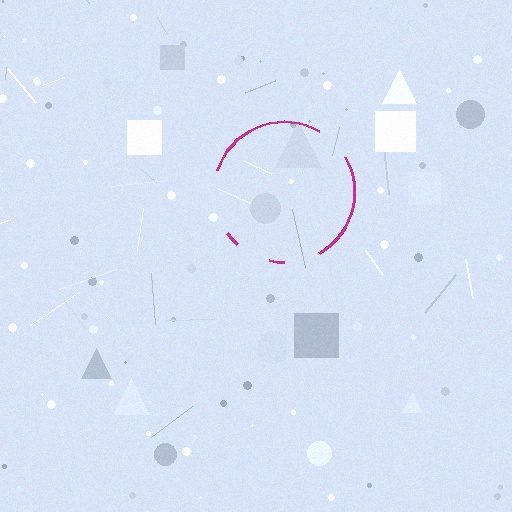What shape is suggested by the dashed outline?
The dashed outline suggests a circle.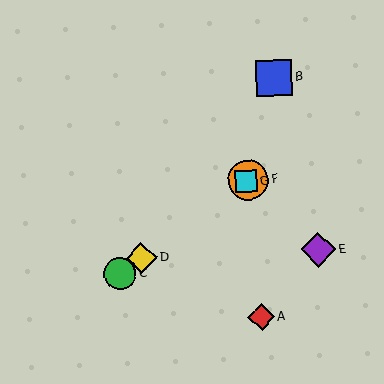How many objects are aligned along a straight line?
4 objects (C, D, F, G) are aligned along a straight line.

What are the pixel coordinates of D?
Object D is at (142, 258).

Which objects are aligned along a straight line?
Objects C, D, F, G are aligned along a straight line.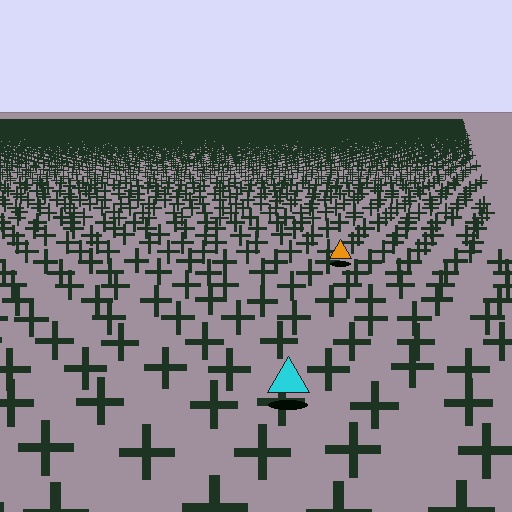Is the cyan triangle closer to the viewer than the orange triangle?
Yes. The cyan triangle is closer — you can tell from the texture gradient: the ground texture is coarser near it.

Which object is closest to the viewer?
The cyan triangle is closest. The texture marks near it are larger and more spread out.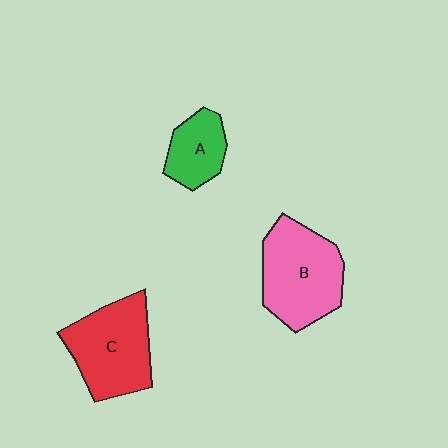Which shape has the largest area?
Shape B (pink).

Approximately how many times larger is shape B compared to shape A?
Approximately 2.0 times.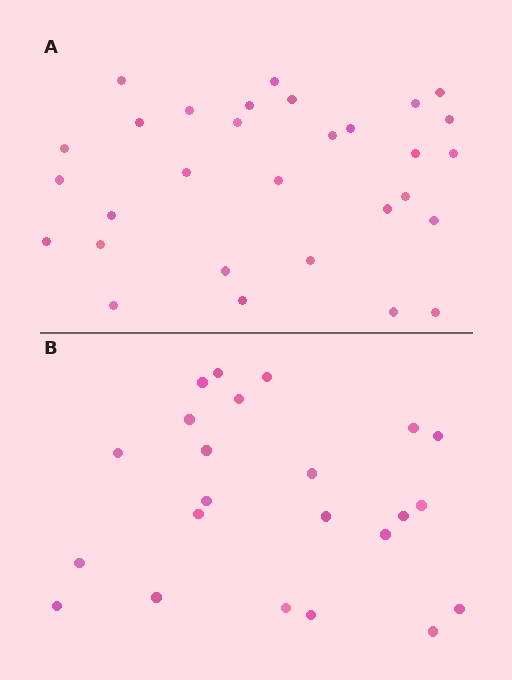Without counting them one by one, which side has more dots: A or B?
Region A (the top region) has more dots.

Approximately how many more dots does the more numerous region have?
Region A has roughly 8 or so more dots than region B.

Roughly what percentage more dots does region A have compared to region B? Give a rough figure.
About 30% more.